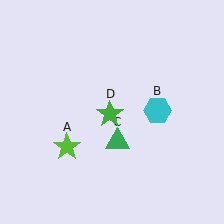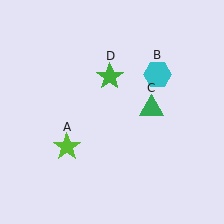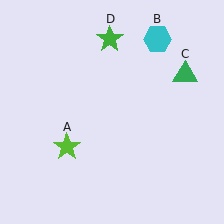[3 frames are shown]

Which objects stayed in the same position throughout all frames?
Lime star (object A) remained stationary.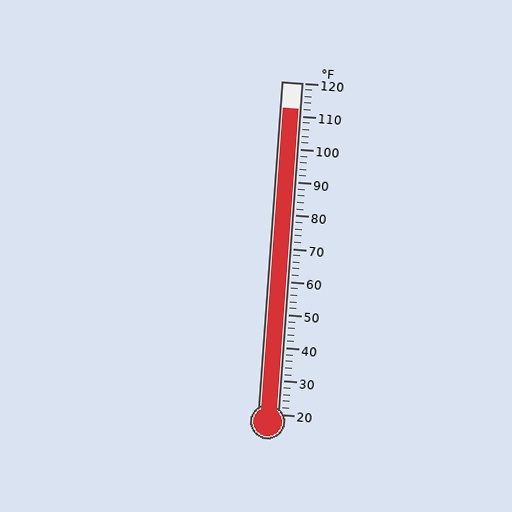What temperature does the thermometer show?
The thermometer shows approximately 112°F.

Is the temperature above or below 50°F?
The temperature is above 50°F.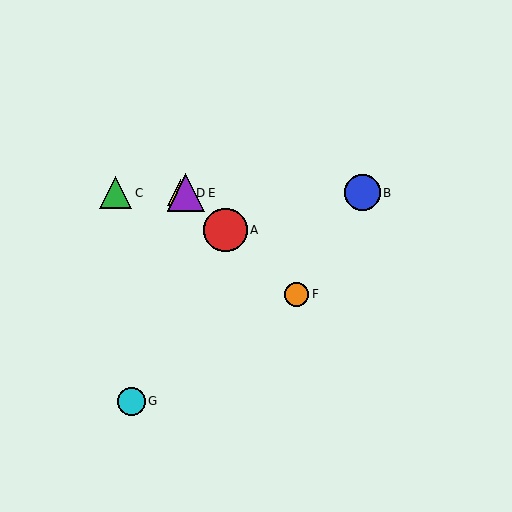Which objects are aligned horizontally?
Objects B, C, D, E are aligned horizontally.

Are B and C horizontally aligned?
Yes, both are at y≈193.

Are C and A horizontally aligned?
No, C is at y≈193 and A is at y≈230.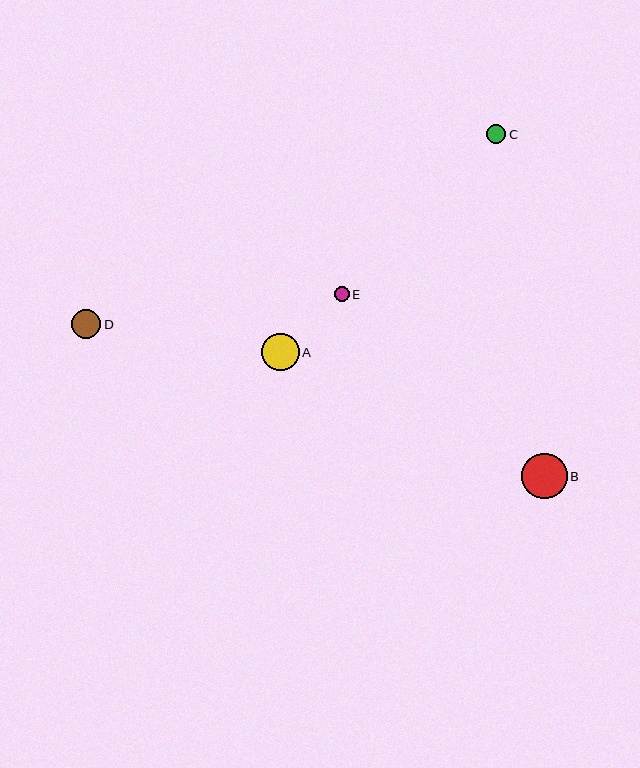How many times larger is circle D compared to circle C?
Circle D is approximately 1.5 times the size of circle C.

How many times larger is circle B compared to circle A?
Circle B is approximately 1.2 times the size of circle A.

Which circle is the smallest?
Circle E is the smallest with a size of approximately 15 pixels.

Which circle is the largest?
Circle B is the largest with a size of approximately 46 pixels.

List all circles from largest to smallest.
From largest to smallest: B, A, D, C, E.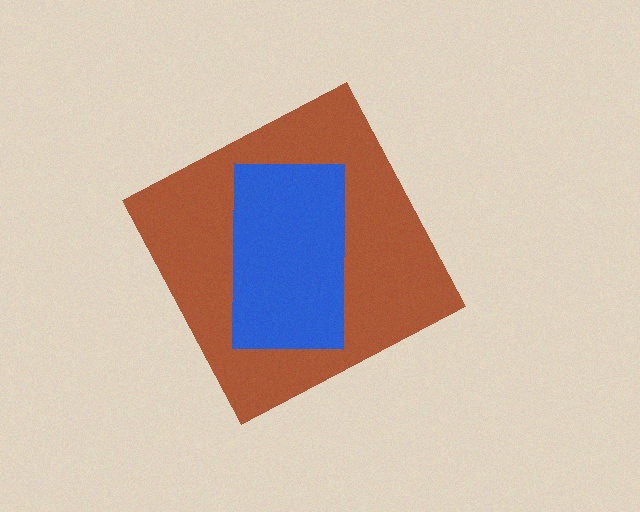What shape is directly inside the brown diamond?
The blue rectangle.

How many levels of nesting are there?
2.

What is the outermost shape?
The brown diamond.